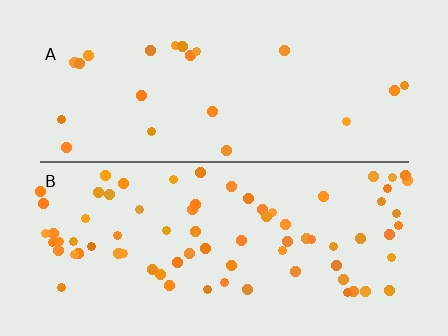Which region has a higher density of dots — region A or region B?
B (the bottom).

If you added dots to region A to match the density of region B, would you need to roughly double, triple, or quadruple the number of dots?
Approximately triple.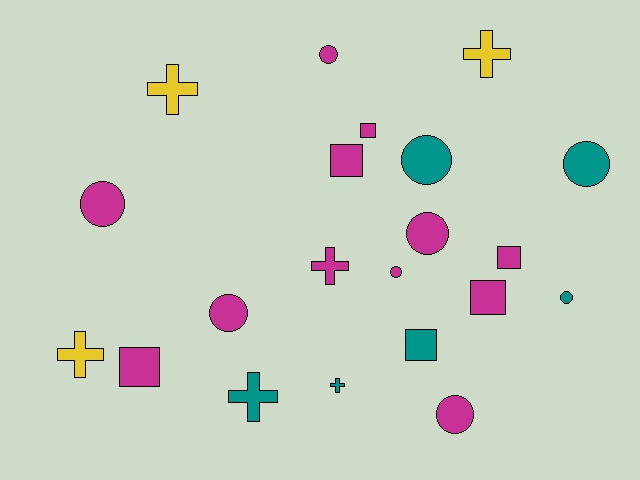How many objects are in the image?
There are 21 objects.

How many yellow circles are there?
There are no yellow circles.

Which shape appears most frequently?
Circle, with 9 objects.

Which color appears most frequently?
Magenta, with 12 objects.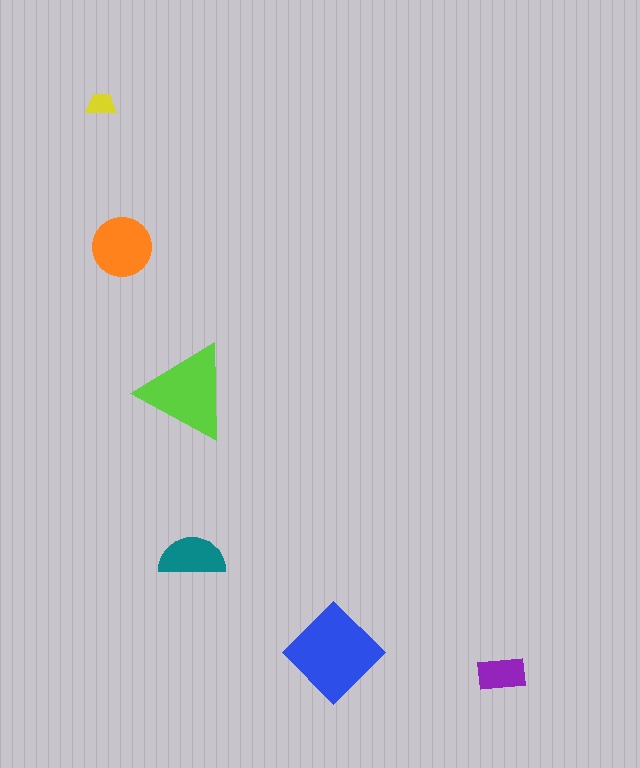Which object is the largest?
The blue diamond.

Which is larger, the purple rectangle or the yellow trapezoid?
The purple rectangle.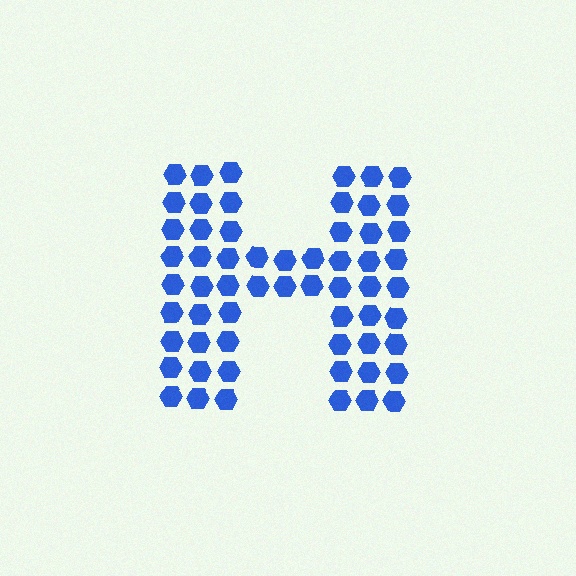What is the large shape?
The large shape is the letter H.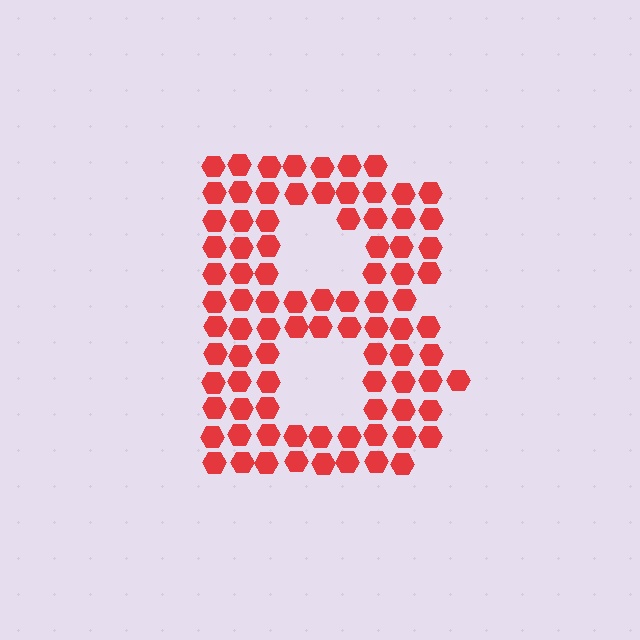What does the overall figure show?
The overall figure shows the letter B.